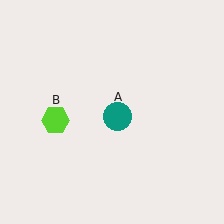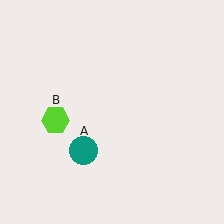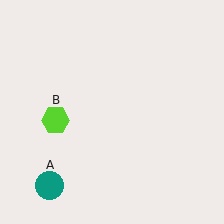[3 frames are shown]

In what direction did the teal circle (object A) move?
The teal circle (object A) moved down and to the left.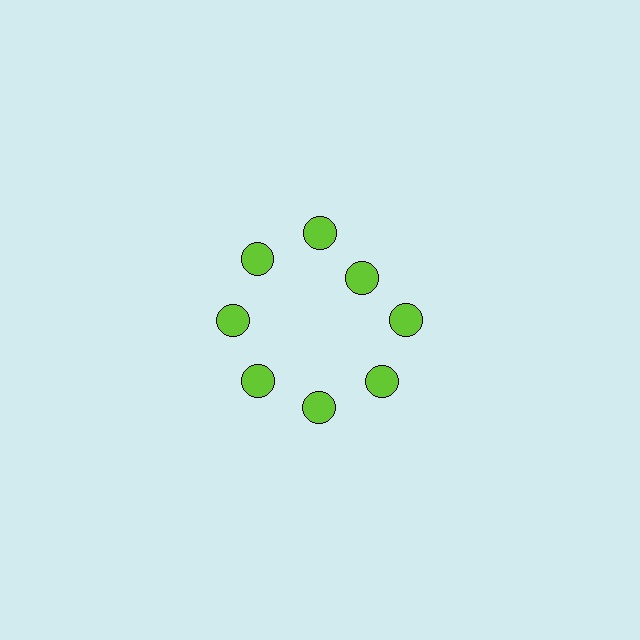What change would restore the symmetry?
The symmetry would be restored by moving it outward, back onto the ring so that all 8 circles sit at equal angles and equal distance from the center.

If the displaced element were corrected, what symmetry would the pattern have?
It would have 8-fold rotational symmetry — the pattern would map onto itself every 45 degrees.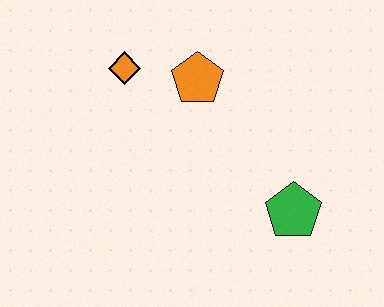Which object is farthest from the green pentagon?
The orange diamond is farthest from the green pentagon.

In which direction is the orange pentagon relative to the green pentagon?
The orange pentagon is above the green pentagon.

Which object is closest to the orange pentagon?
The orange diamond is closest to the orange pentagon.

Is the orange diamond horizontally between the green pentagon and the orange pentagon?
No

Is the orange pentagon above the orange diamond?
No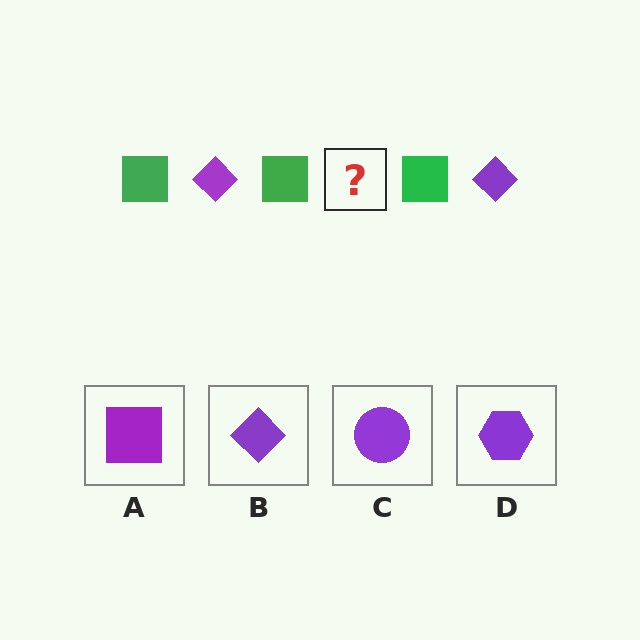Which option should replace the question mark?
Option B.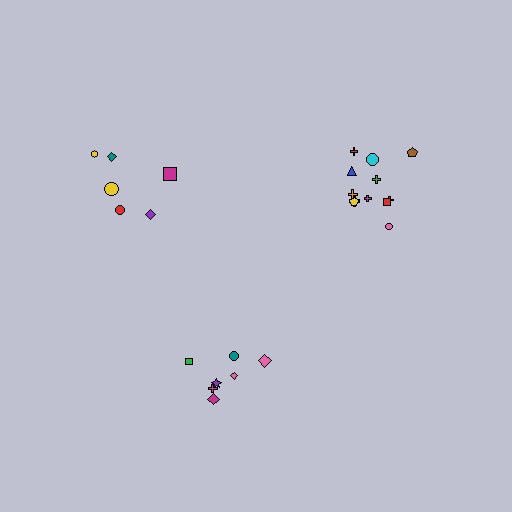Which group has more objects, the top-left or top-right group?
The top-right group.